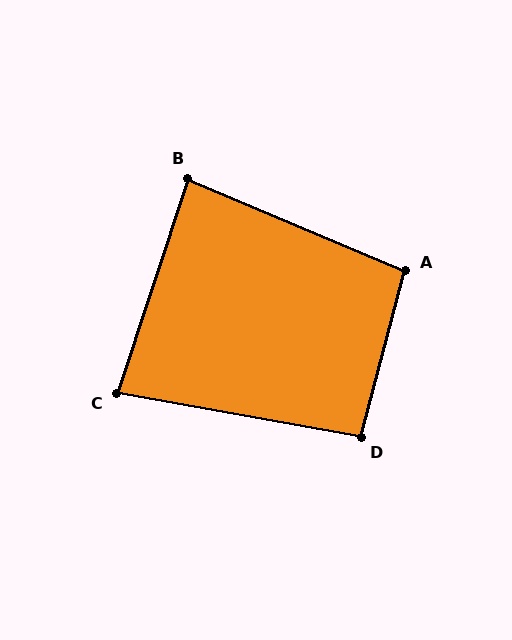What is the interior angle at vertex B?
Approximately 85 degrees (approximately right).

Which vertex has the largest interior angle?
A, at approximately 98 degrees.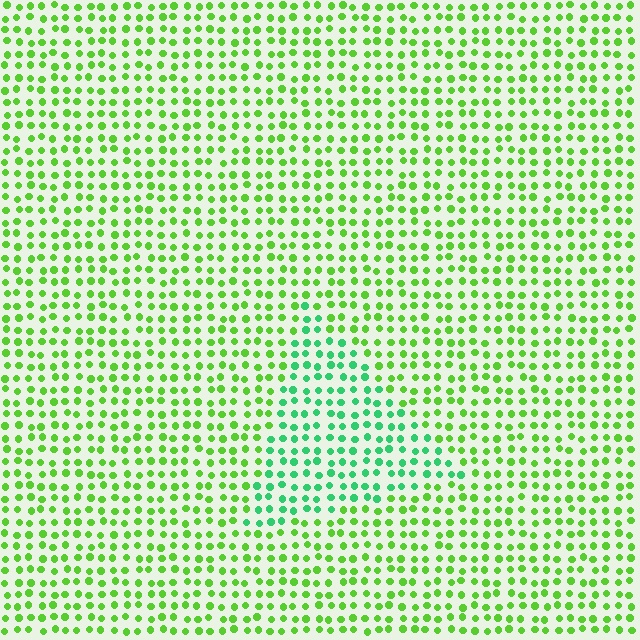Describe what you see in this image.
The image is filled with small lime elements in a uniform arrangement. A triangle-shaped region is visible where the elements are tinted to a slightly different hue, forming a subtle color boundary.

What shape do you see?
I see a triangle.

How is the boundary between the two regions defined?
The boundary is defined purely by a slight shift in hue (about 39 degrees). Spacing, size, and orientation are identical on both sides.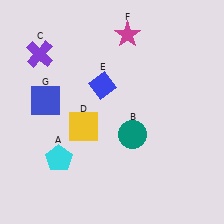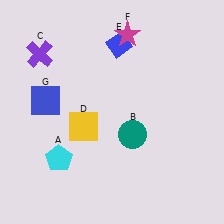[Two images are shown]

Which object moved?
The blue diamond (E) moved up.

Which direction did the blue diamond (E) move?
The blue diamond (E) moved up.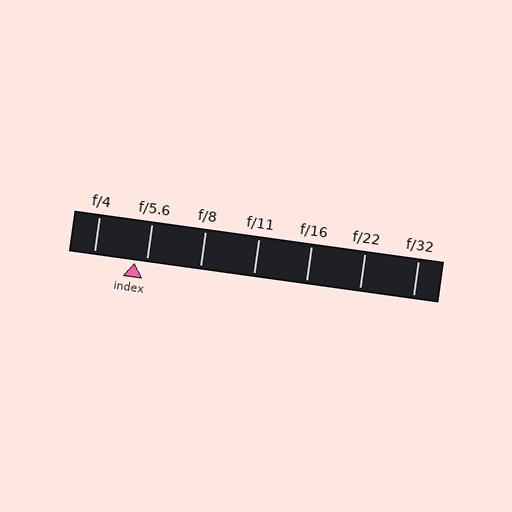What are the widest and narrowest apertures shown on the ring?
The widest aperture shown is f/4 and the narrowest is f/32.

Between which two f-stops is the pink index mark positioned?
The index mark is between f/4 and f/5.6.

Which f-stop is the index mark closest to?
The index mark is closest to f/5.6.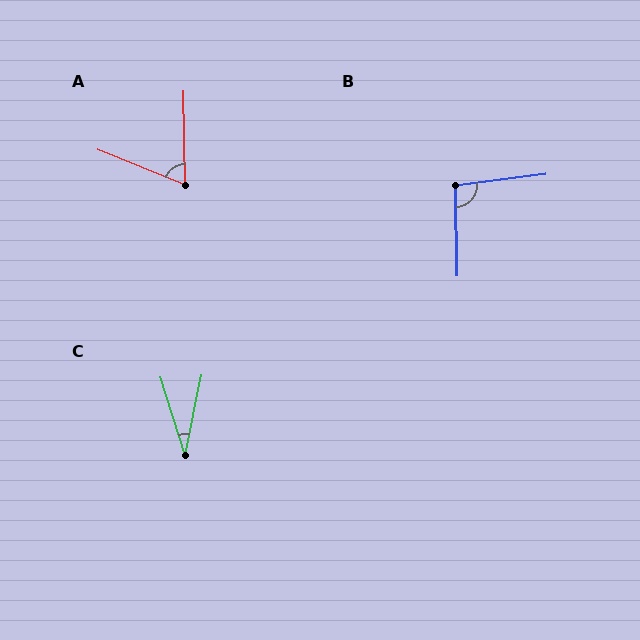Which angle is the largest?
B, at approximately 96 degrees.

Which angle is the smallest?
C, at approximately 29 degrees.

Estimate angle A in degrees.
Approximately 68 degrees.